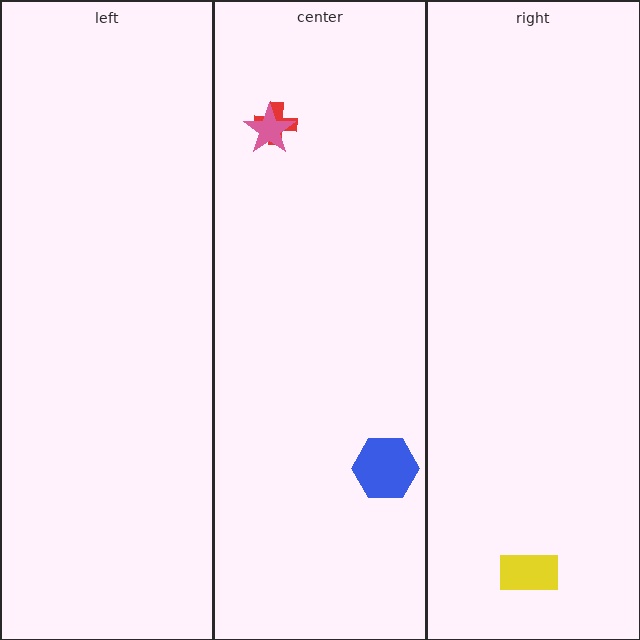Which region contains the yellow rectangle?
The right region.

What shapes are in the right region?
The yellow rectangle.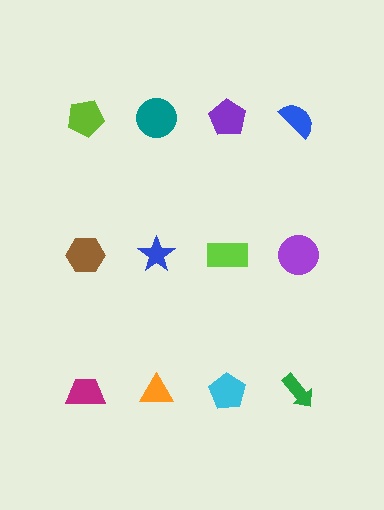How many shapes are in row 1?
4 shapes.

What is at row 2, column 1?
A brown hexagon.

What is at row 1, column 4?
A blue semicircle.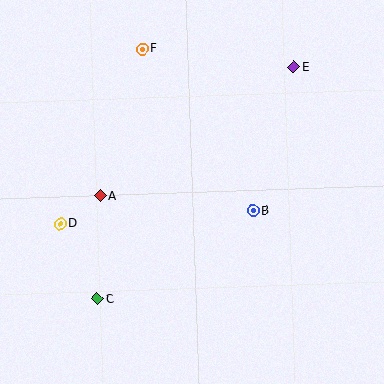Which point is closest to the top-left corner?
Point F is closest to the top-left corner.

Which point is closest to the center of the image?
Point B at (253, 211) is closest to the center.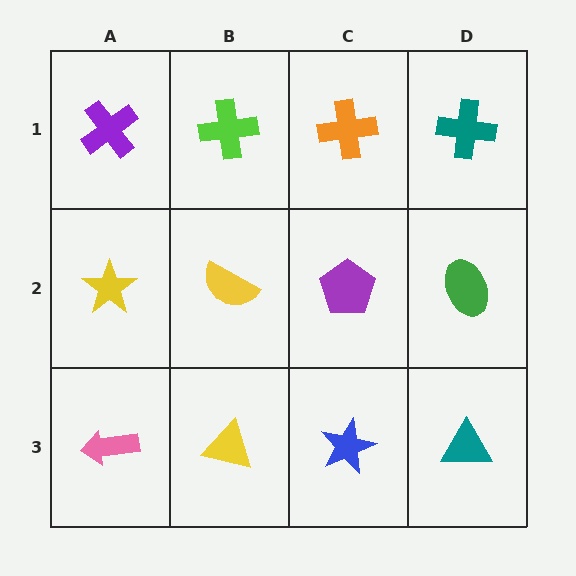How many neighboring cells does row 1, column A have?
2.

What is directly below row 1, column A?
A yellow star.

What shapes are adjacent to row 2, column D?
A teal cross (row 1, column D), a teal triangle (row 3, column D), a purple pentagon (row 2, column C).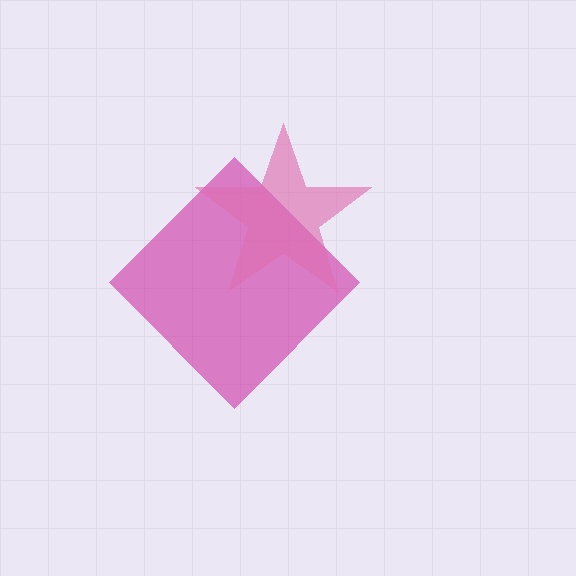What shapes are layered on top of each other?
The layered shapes are: a magenta diamond, a pink star.